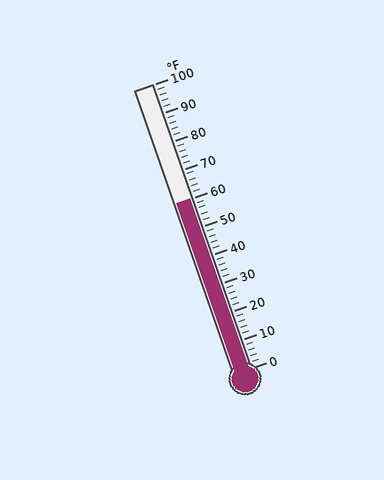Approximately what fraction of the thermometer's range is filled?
The thermometer is filled to approximately 60% of its range.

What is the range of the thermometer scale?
The thermometer scale ranges from 0°F to 100°F.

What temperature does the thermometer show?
The thermometer shows approximately 60°F.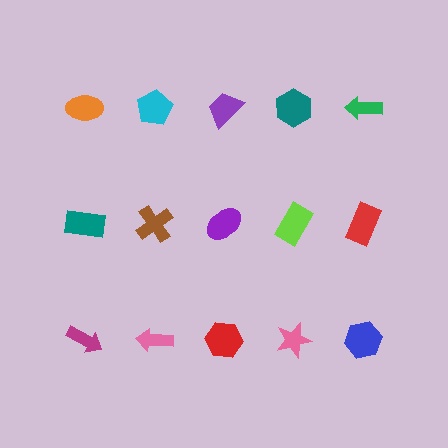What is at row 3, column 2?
A pink arrow.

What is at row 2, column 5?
A red rectangle.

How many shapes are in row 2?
5 shapes.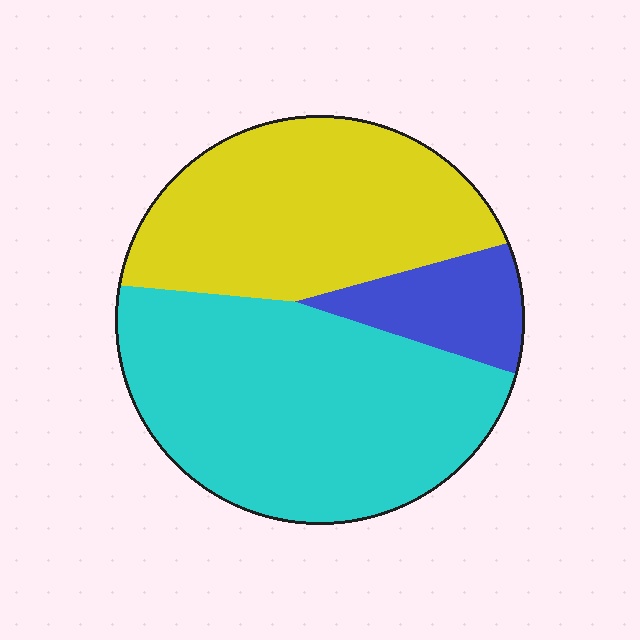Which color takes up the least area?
Blue, at roughly 10%.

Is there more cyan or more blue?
Cyan.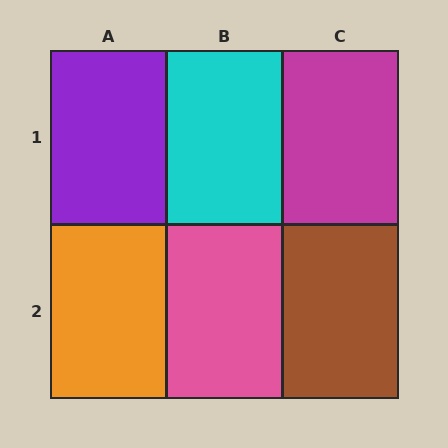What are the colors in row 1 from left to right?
Purple, cyan, magenta.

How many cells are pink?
1 cell is pink.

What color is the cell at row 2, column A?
Orange.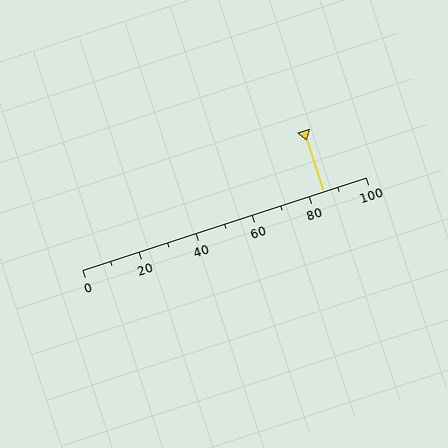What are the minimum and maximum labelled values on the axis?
The axis runs from 0 to 100.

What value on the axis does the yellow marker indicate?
The marker indicates approximately 85.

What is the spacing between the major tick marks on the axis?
The major ticks are spaced 20 apart.